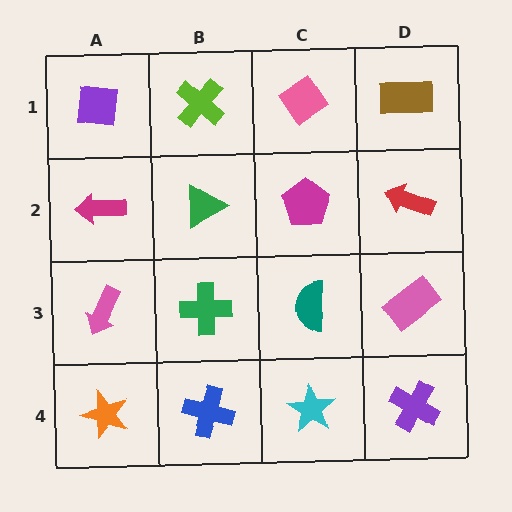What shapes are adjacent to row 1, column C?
A magenta pentagon (row 2, column C), a lime cross (row 1, column B), a brown rectangle (row 1, column D).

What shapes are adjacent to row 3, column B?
A green triangle (row 2, column B), a blue cross (row 4, column B), a pink arrow (row 3, column A), a teal semicircle (row 3, column C).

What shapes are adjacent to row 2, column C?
A pink diamond (row 1, column C), a teal semicircle (row 3, column C), a green triangle (row 2, column B), a red arrow (row 2, column D).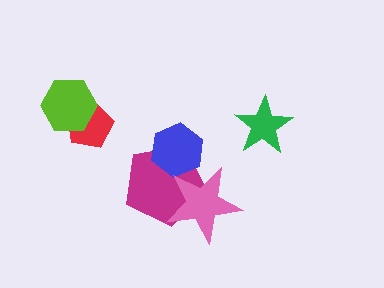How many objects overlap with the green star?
0 objects overlap with the green star.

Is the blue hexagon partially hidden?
Yes, it is partially covered by another shape.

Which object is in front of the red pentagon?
The lime hexagon is in front of the red pentagon.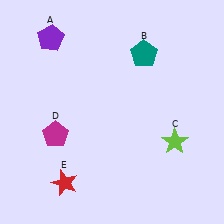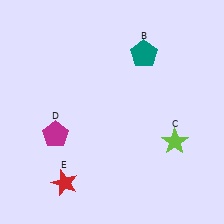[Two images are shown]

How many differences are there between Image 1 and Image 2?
There is 1 difference between the two images.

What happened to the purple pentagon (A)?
The purple pentagon (A) was removed in Image 2. It was in the top-left area of Image 1.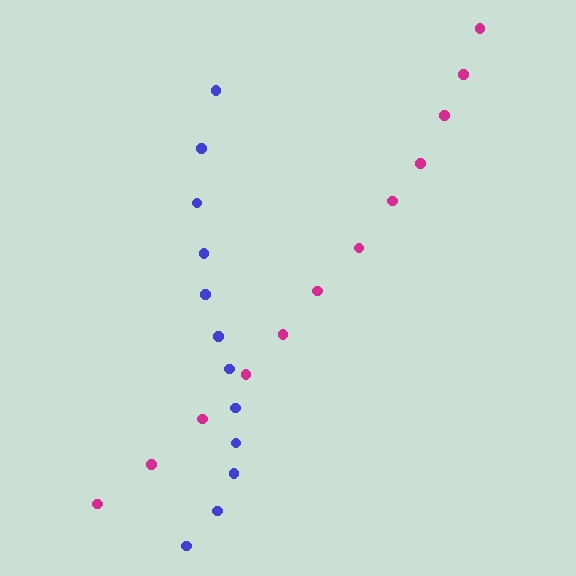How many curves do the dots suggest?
There are 2 distinct paths.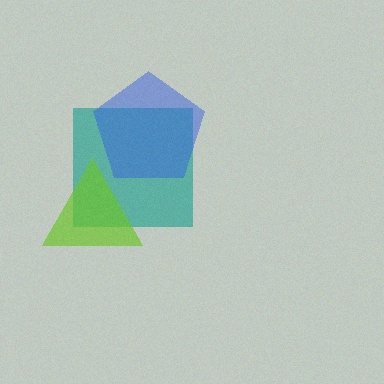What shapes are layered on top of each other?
The layered shapes are: a teal square, a blue pentagon, a lime triangle.